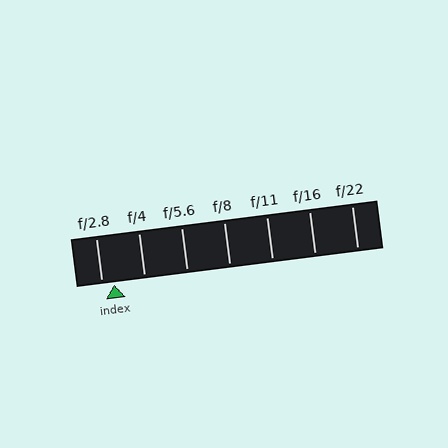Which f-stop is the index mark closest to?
The index mark is closest to f/2.8.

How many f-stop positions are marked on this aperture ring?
There are 7 f-stop positions marked.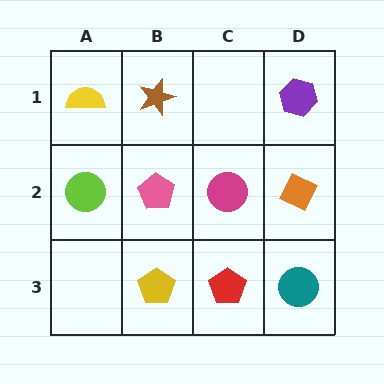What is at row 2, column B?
A pink pentagon.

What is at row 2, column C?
A magenta circle.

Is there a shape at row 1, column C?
No, that cell is empty.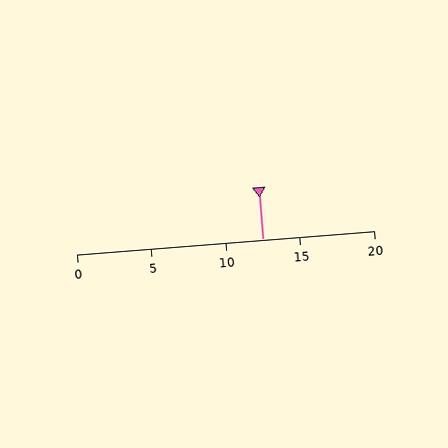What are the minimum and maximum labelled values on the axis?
The axis runs from 0 to 20.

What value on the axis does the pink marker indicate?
The marker indicates approximately 12.5.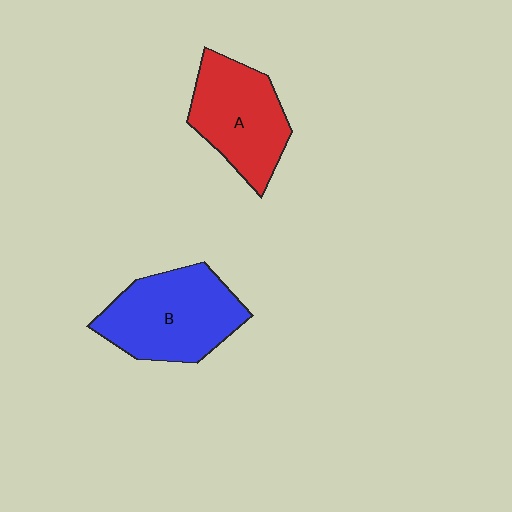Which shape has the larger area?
Shape B (blue).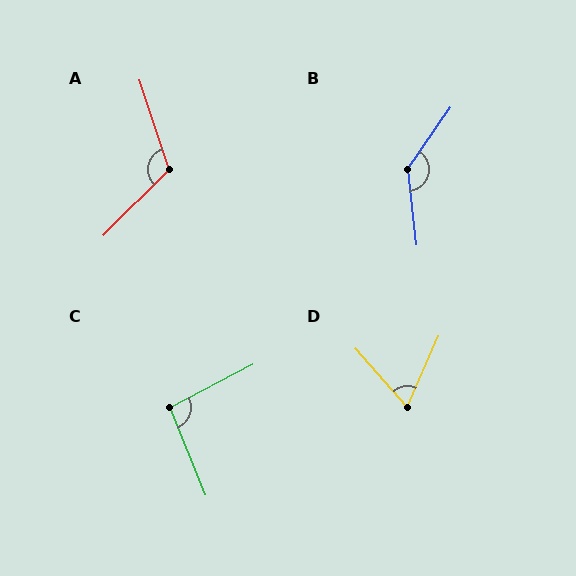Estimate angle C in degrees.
Approximately 95 degrees.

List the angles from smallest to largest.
D (65°), C (95°), A (116°), B (139°).